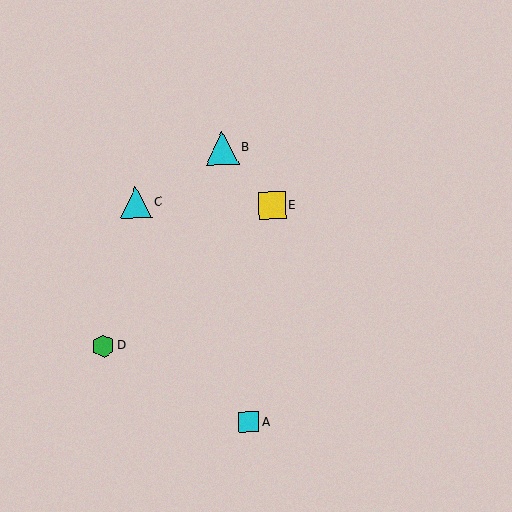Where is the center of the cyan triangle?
The center of the cyan triangle is at (222, 148).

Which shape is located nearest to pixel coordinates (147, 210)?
The cyan triangle (labeled C) at (136, 203) is nearest to that location.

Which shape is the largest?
The cyan triangle (labeled B) is the largest.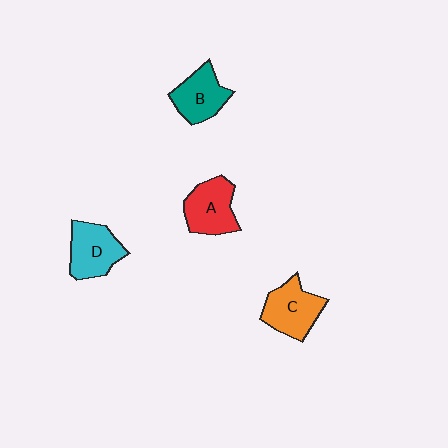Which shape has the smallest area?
Shape B (teal).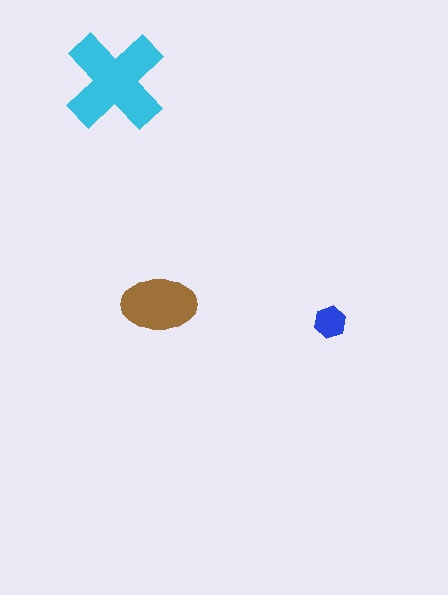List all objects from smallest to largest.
The blue hexagon, the brown ellipse, the cyan cross.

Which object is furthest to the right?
The blue hexagon is rightmost.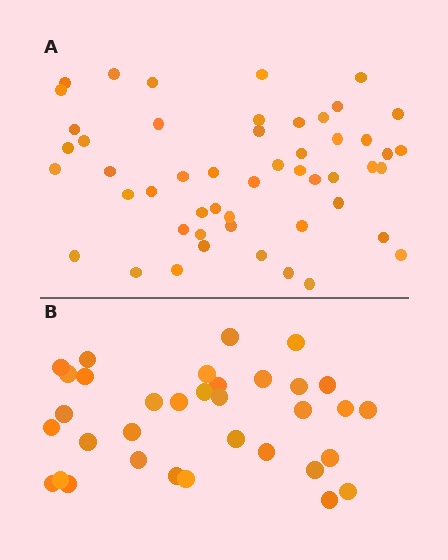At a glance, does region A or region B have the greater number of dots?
Region A (the top region) has more dots.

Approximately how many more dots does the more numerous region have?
Region A has approximately 15 more dots than region B.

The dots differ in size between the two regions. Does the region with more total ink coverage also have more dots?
No. Region B has more total ink coverage because its dots are larger, but region A actually contains more individual dots. Total area can be misleading — the number of items is what matters here.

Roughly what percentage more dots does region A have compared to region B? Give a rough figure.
About 50% more.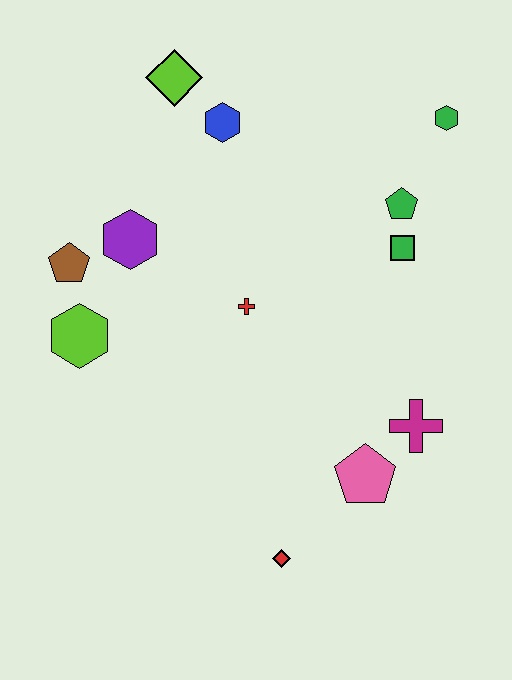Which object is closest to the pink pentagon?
The magenta cross is closest to the pink pentagon.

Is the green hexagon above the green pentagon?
Yes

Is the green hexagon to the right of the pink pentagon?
Yes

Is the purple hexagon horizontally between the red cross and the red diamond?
No